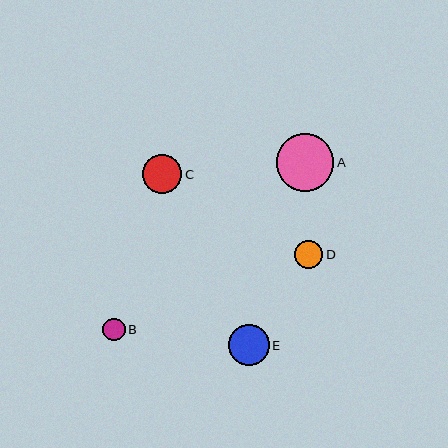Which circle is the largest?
Circle A is the largest with a size of approximately 58 pixels.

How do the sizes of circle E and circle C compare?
Circle E and circle C are approximately the same size.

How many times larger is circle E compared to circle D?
Circle E is approximately 1.4 times the size of circle D.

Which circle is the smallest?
Circle B is the smallest with a size of approximately 22 pixels.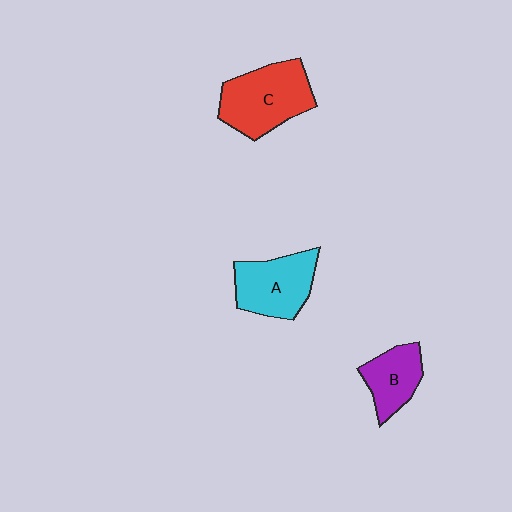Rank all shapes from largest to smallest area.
From largest to smallest: C (red), A (cyan), B (purple).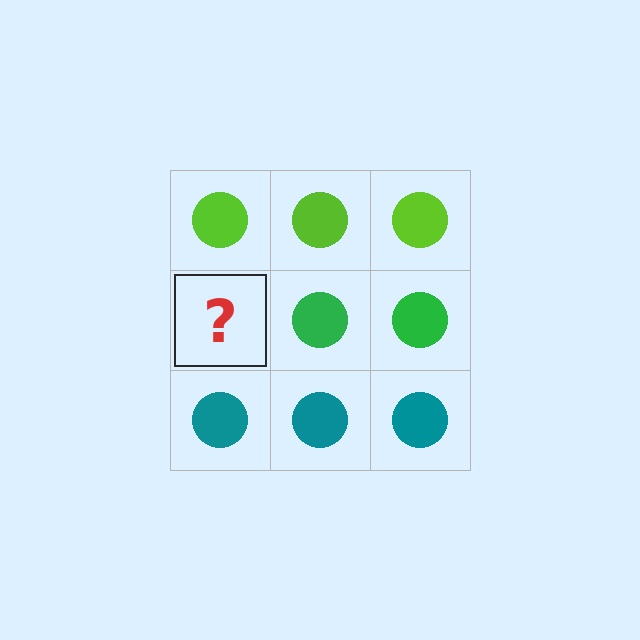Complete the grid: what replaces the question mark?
The question mark should be replaced with a green circle.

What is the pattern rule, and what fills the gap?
The rule is that each row has a consistent color. The gap should be filled with a green circle.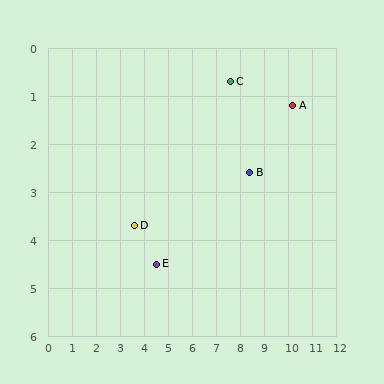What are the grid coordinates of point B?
Point B is at approximately (8.4, 2.6).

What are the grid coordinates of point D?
Point D is at approximately (3.6, 3.7).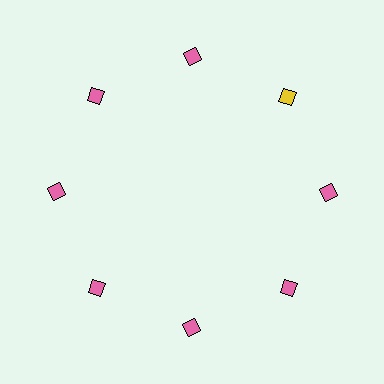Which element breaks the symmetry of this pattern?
The yellow diamond at roughly the 2 o'clock position breaks the symmetry. All other shapes are pink diamonds.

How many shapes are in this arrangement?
There are 8 shapes arranged in a ring pattern.